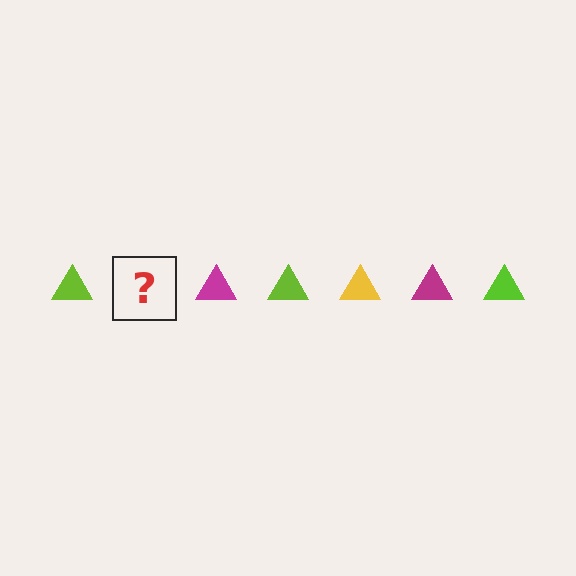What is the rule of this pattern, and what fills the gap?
The rule is that the pattern cycles through lime, yellow, magenta triangles. The gap should be filled with a yellow triangle.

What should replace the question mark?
The question mark should be replaced with a yellow triangle.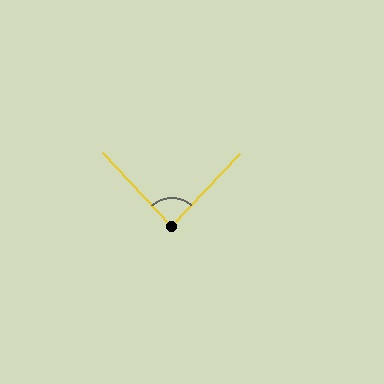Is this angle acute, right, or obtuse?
It is approximately a right angle.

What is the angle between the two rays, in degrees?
Approximately 86 degrees.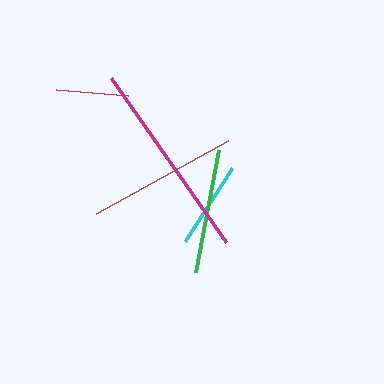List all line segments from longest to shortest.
From longest to shortest: magenta, brown, green, cyan, red.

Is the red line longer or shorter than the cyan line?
The cyan line is longer than the red line.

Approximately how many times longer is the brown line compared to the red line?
The brown line is approximately 2.1 times the length of the red line.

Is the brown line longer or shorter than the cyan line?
The brown line is longer than the cyan line.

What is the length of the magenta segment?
The magenta segment is approximately 200 pixels long.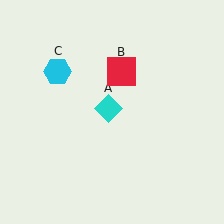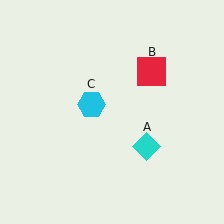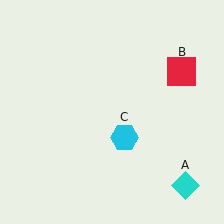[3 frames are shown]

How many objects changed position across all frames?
3 objects changed position: cyan diamond (object A), red square (object B), cyan hexagon (object C).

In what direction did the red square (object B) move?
The red square (object B) moved right.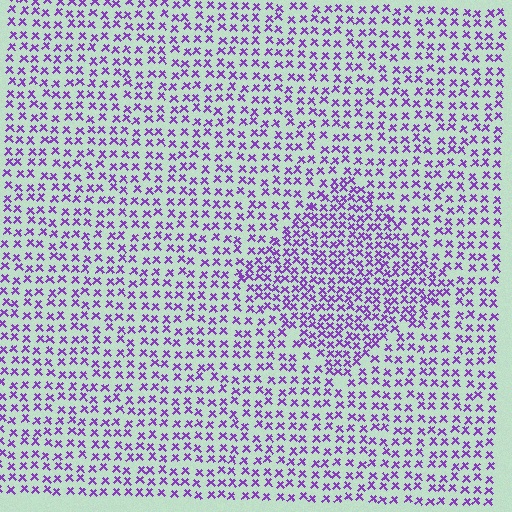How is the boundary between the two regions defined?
The boundary is defined by a change in element density (approximately 1.6x ratio). All elements are the same color, size, and shape.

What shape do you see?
I see a diamond.